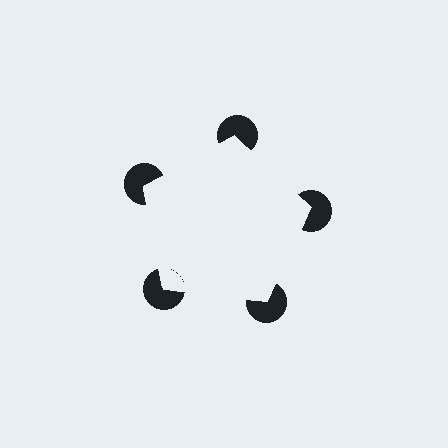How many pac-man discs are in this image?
There are 5 — one at each vertex of the illusory pentagon.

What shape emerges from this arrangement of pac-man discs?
An illusory pentagon — its edges are inferred from the aligned wedge cuts in the pac-man discs, not physically drawn.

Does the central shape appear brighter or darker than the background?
It typically appears slightly brighter than the background, even though no actual brightness change is drawn.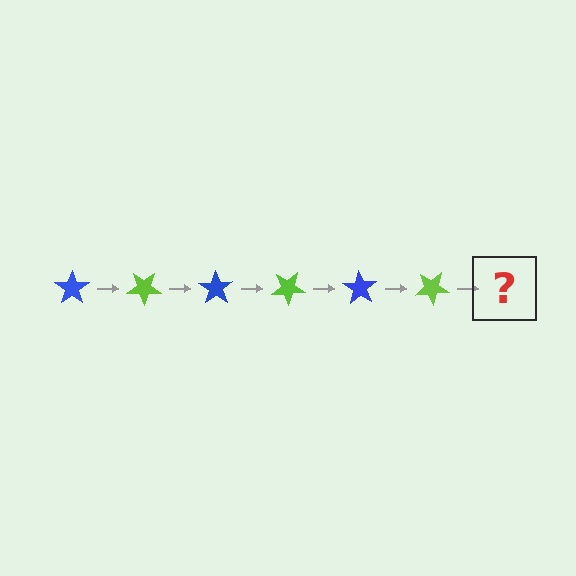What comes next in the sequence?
The next element should be a blue star, rotated 210 degrees from the start.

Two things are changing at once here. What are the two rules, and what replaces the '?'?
The two rules are that it rotates 35 degrees each step and the color cycles through blue and lime. The '?' should be a blue star, rotated 210 degrees from the start.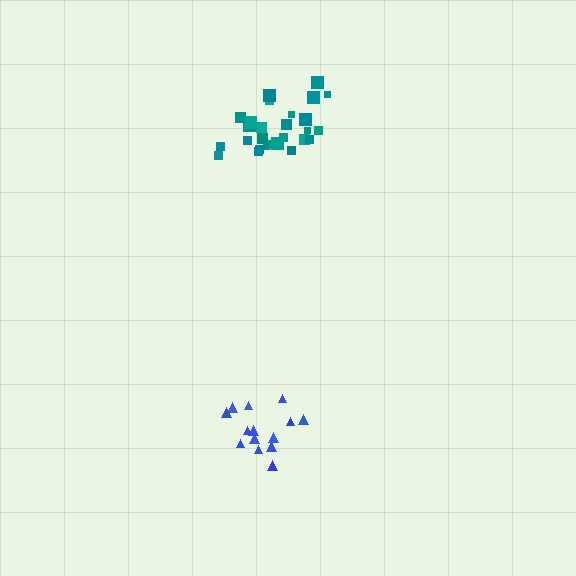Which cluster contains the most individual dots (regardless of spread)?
Teal (27).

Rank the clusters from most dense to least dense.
teal, blue.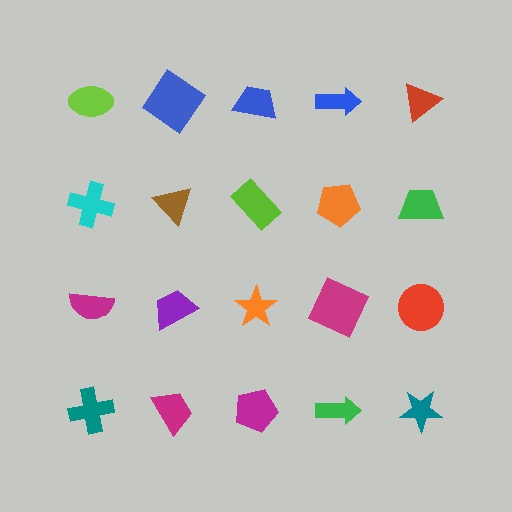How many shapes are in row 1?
5 shapes.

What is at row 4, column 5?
A teal star.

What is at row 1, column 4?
A blue arrow.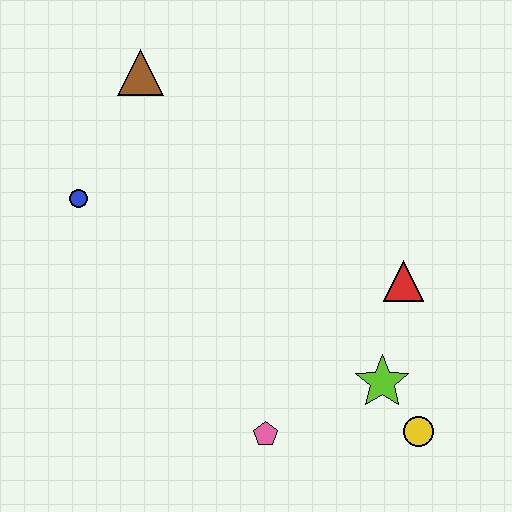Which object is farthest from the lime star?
The brown triangle is farthest from the lime star.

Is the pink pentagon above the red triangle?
No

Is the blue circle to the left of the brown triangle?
Yes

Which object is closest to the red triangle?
The lime star is closest to the red triangle.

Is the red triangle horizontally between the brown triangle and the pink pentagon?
No